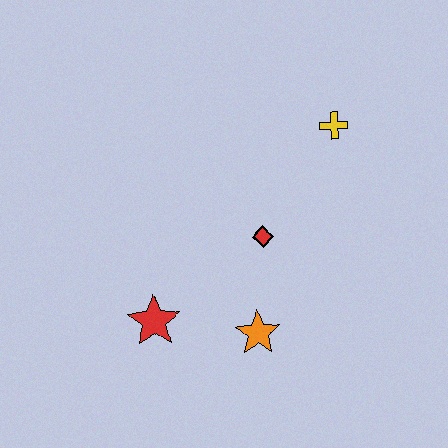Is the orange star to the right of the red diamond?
No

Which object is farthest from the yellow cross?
The red star is farthest from the yellow cross.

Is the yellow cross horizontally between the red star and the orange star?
No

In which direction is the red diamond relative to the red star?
The red diamond is to the right of the red star.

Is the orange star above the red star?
No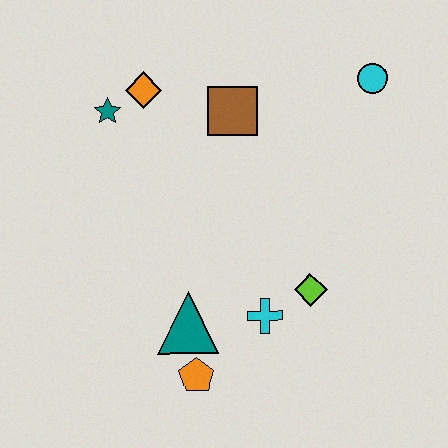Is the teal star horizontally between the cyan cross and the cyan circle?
No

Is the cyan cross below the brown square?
Yes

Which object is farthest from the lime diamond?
The teal star is farthest from the lime diamond.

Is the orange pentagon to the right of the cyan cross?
No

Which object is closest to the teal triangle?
The orange pentagon is closest to the teal triangle.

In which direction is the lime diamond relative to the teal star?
The lime diamond is to the right of the teal star.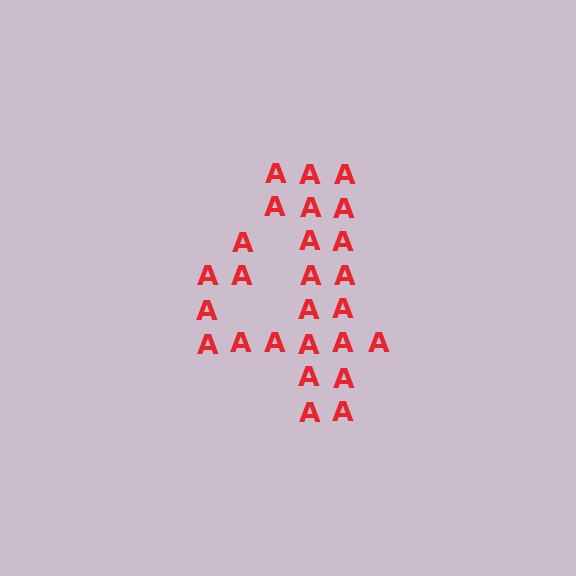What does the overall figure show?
The overall figure shows the digit 4.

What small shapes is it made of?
It is made of small letter A's.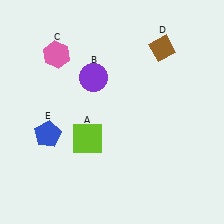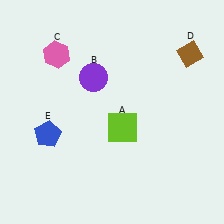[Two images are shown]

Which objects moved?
The objects that moved are: the lime square (A), the brown diamond (D).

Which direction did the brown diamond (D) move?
The brown diamond (D) moved right.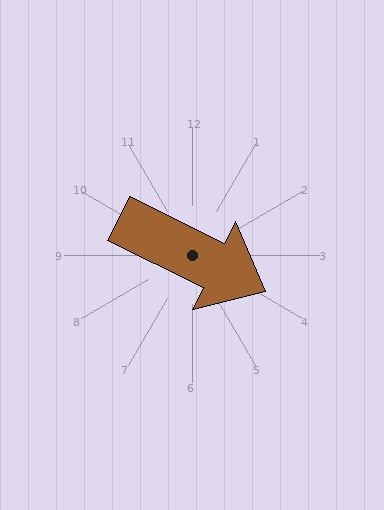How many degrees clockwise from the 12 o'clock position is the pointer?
Approximately 116 degrees.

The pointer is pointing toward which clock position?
Roughly 4 o'clock.